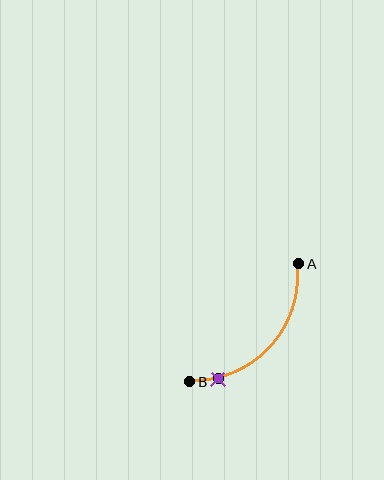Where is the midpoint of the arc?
The arc midpoint is the point on the curve farthest from the straight line joining A and B. It sits below and to the right of that line.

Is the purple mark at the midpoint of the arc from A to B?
No. The purple mark lies on the arc but is closer to endpoint B. The arc midpoint would be at the point on the curve equidistant along the arc from both A and B.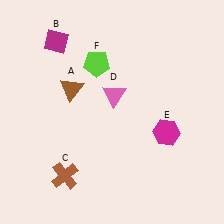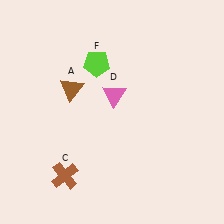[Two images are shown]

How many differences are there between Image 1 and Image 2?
There are 2 differences between the two images.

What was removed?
The magenta diamond (B), the magenta hexagon (E) were removed in Image 2.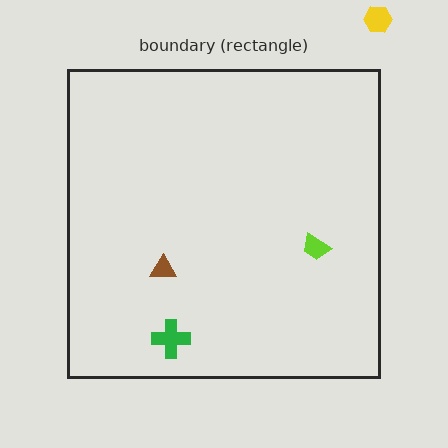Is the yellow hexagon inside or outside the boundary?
Outside.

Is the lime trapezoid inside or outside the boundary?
Inside.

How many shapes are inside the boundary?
3 inside, 1 outside.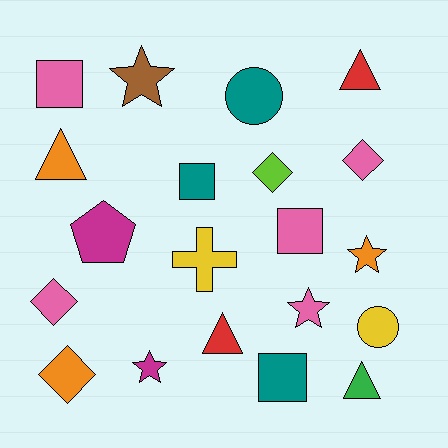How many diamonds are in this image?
There are 4 diamonds.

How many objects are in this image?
There are 20 objects.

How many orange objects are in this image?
There are 3 orange objects.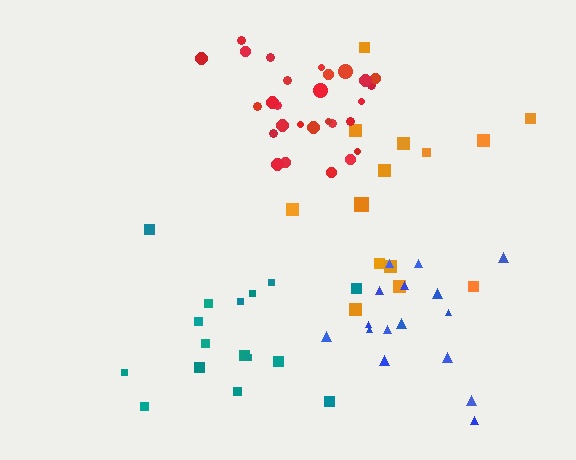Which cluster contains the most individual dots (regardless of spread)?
Red (28).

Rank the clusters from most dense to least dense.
red, teal, blue, orange.